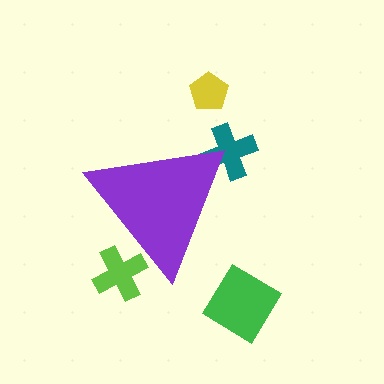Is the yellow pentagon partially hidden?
No, the yellow pentagon is fully visible.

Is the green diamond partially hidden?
No, the green diamond is fully visible.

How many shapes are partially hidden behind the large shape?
2 shapes are partially hidden.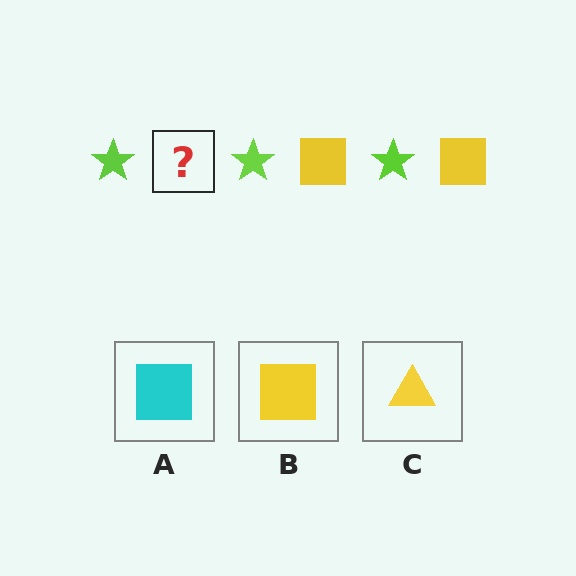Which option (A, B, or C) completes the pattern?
B.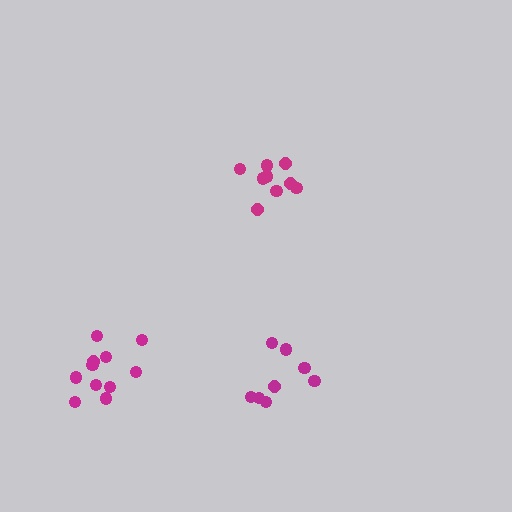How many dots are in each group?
Group 1: 11 dots, Group 2: 8 dots, Group 3: 9 dots (28 total).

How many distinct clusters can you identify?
There are 3 distinct clusters.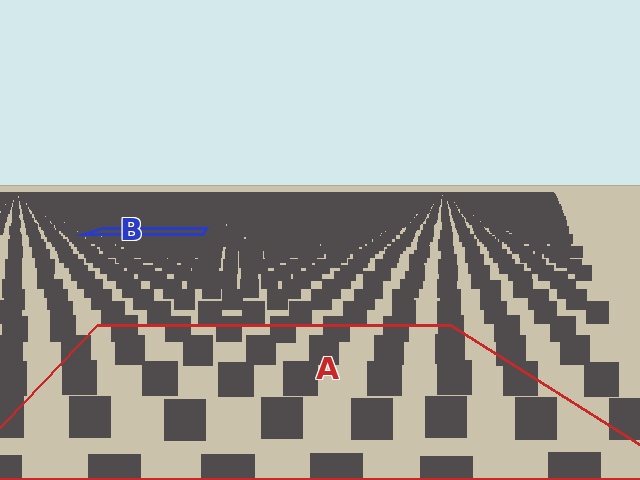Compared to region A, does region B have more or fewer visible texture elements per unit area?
Region B has more texture elements per unit area — they are packed more densely because it is farther away.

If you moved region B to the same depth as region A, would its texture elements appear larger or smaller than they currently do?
They would appear larger. At a closer depth, the same texture elements are projected at a bigger on-screen size.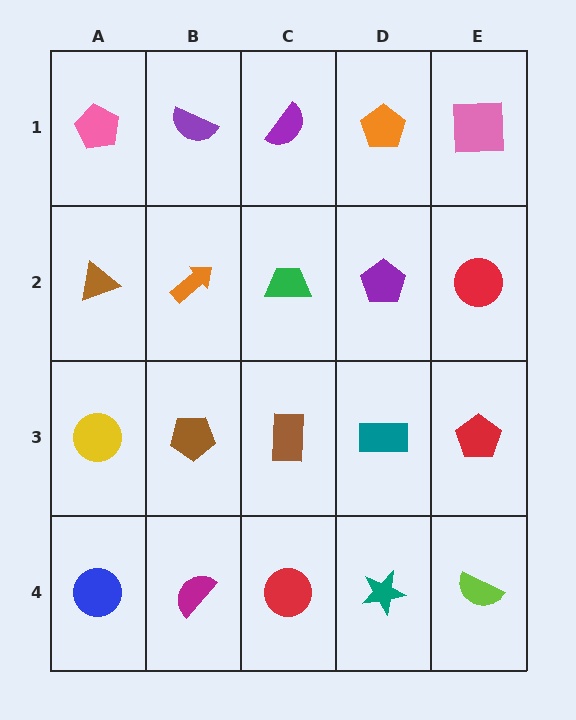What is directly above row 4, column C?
A brown rectangle.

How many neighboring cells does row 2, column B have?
4.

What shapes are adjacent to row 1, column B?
An orange arrow (row 2, column B), a pink pentagon (row 1, column A), a purple semicircle (row 1, column C).